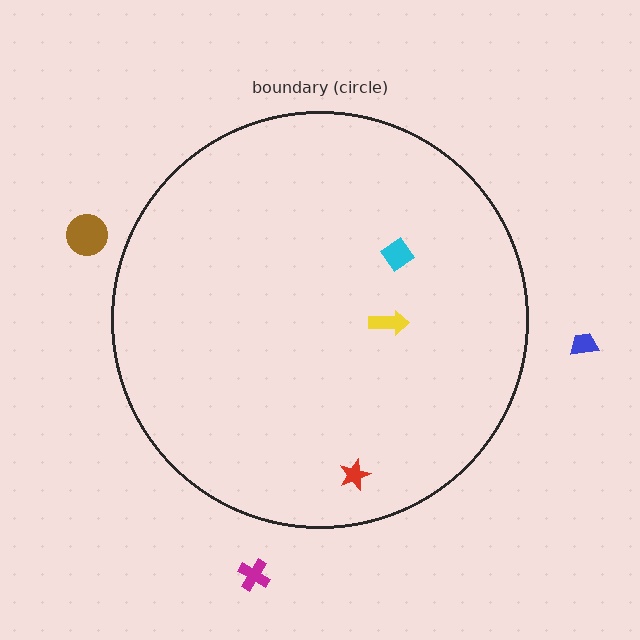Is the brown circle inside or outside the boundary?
Outside.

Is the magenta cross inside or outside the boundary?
Outside.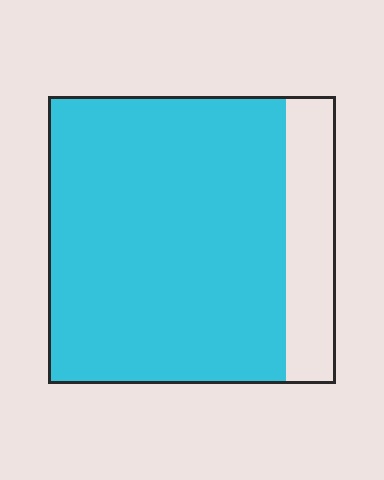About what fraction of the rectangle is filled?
About five sixths (5/6).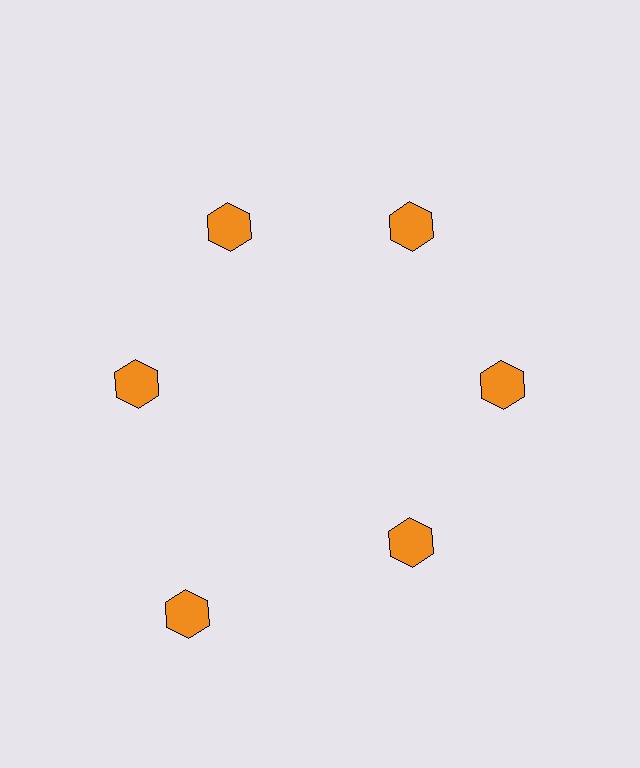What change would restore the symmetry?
The symmetry would be restored by moving it inward, back onto the ring so that all 6 hexagons sit at equal angles and equal distance from the center.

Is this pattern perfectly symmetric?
No. The 6 orange hexagons are arranged in a ring, but one element near the 7 o'clock position is pushed outward from the center, breaking the 6-fold rotational symmetry.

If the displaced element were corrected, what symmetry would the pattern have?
It would have 6-fold rotational symmetry — the pattern would map onto itself every 60 degrees.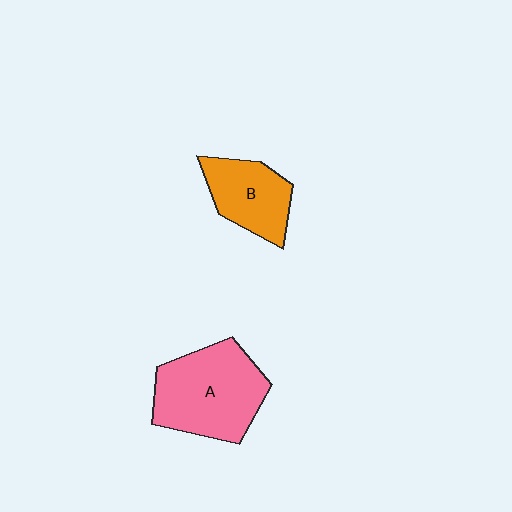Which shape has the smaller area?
Shape B (orange).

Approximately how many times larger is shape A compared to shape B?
Approximately 1.6 times.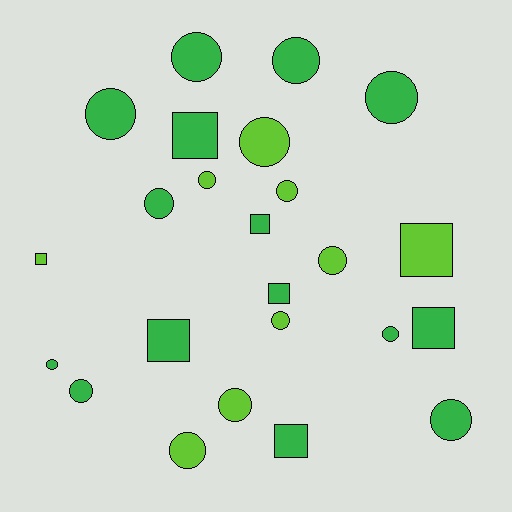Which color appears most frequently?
Green, with 15 objects.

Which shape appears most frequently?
Circle, with 16 objects.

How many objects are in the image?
There are 24 objects.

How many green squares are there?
There are 6 green squares.